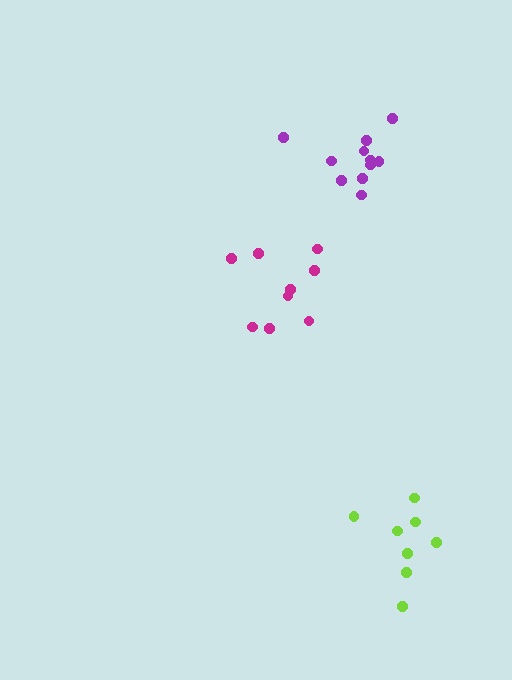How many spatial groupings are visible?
There are 3 spatial groupings.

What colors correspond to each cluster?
The clusters are colored: magenta, purple, lime.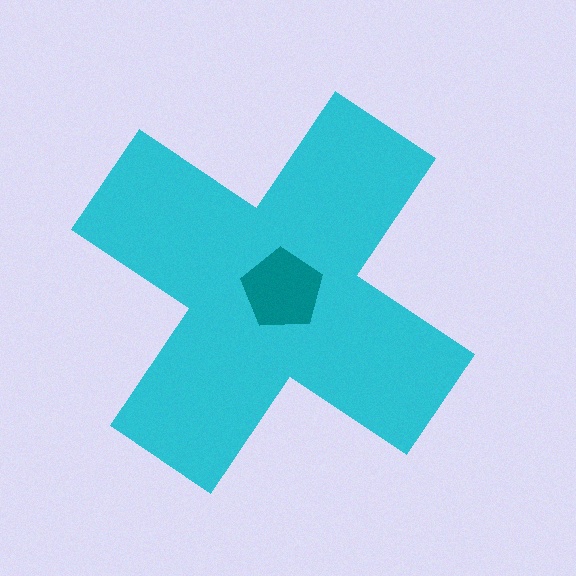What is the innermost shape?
The teal pentagon.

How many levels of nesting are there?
2.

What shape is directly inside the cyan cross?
The teal pentagon.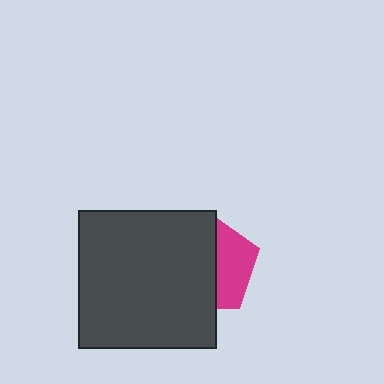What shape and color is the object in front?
The object in front is a dark gray square.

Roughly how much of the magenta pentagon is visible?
A small part of it is visible (roughly 37%).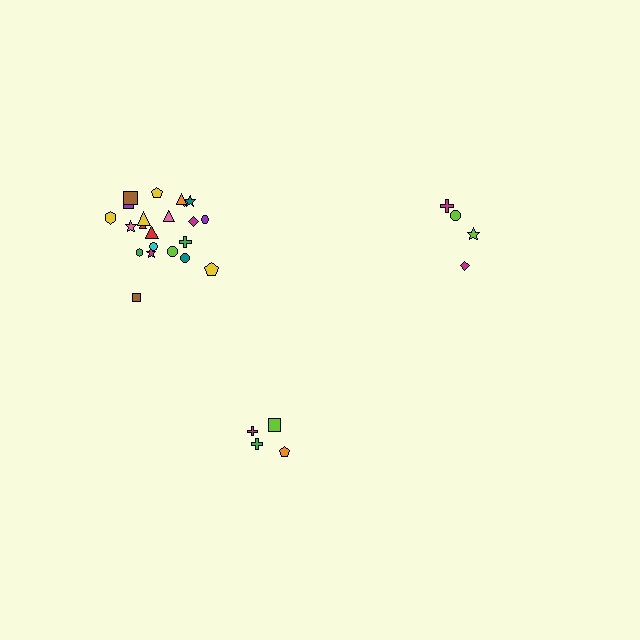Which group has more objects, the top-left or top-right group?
The top-left group.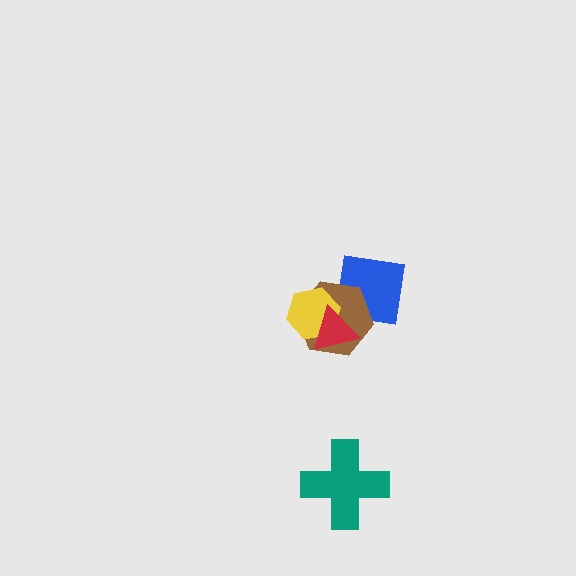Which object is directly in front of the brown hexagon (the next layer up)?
The yellow hexagon is directly in front of the brown hexagon.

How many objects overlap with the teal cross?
0 objects overlap with the teal cross.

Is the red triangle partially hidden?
No, no other shape covers it.